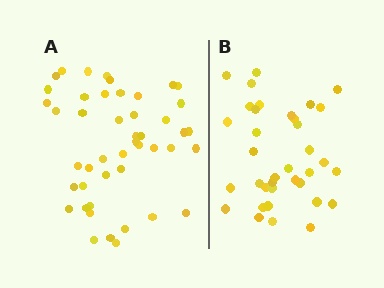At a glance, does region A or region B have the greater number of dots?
Region A (the left region) has more dots.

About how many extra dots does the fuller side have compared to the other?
Region A has roughly 10 or so more dots than region B.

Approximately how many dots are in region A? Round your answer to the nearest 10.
About 50 dots. (The exact count is 46, which rounds to 50.)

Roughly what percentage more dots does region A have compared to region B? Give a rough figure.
About 30% more.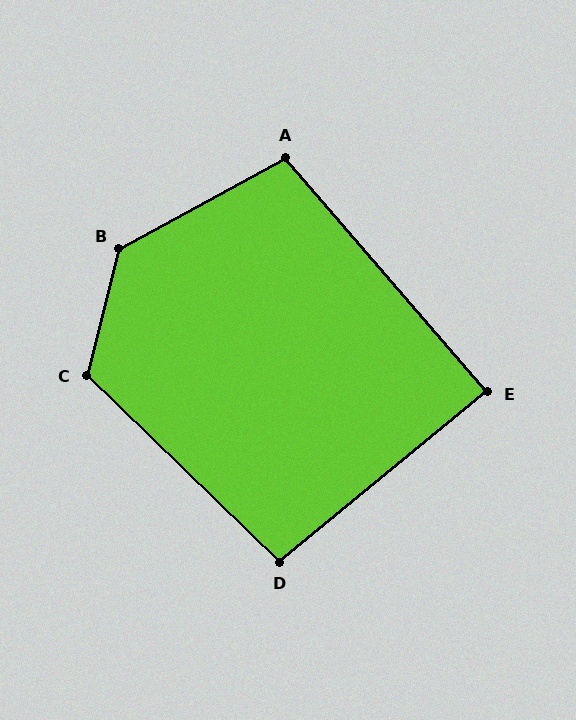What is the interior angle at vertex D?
Approximately 97 degrees (obtuse).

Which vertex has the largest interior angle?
B, at approximately 133 degrees.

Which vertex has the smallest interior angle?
E, at approximately 88 degrees.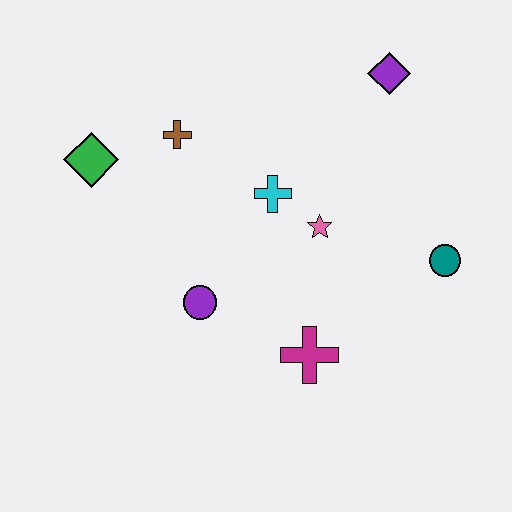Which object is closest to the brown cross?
The green diamond is closest to the brown cross.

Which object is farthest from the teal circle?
The green diamond is farthest from the teal circle.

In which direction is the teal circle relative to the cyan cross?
The teal circle is to the right of the cyan cross.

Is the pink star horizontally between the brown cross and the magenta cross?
No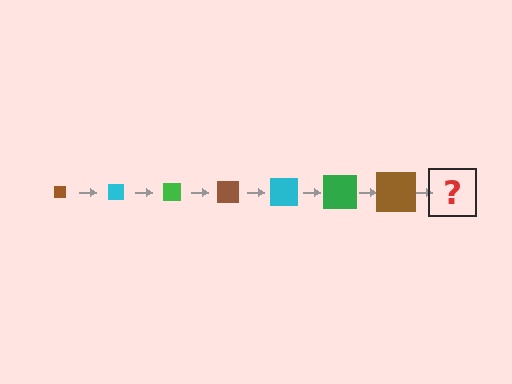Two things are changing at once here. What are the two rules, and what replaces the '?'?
The two rules are that the square grows larger each step and the color cycles through brown, cyan, and green. The '?' should be a cyan square, larger than the previous one.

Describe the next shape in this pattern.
It should be a cyan square, larger than the previous one.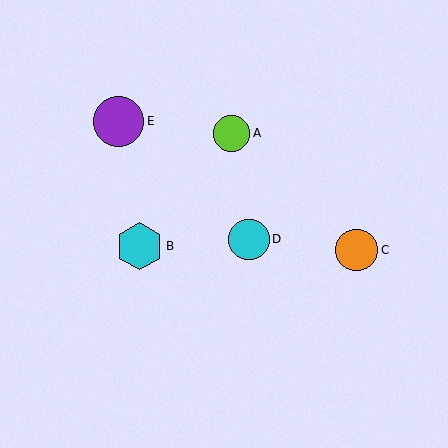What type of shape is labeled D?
Shape D is a cyan circle.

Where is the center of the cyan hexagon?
The center of the cyan hexagon is at (139, 246).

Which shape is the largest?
The purple circle (labeled E) is the largest.